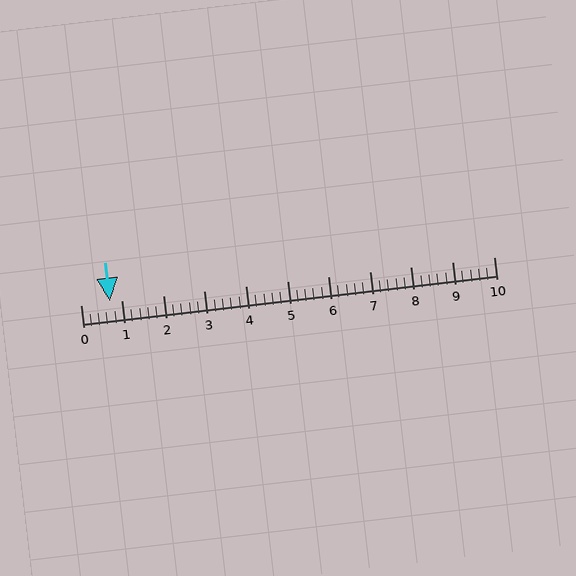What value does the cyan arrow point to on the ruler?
The cyan arrow points to approximately 0.7.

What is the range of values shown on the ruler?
The ruler shows values from 0 to 10.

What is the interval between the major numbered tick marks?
The major tick marks are spaced 1 units apart.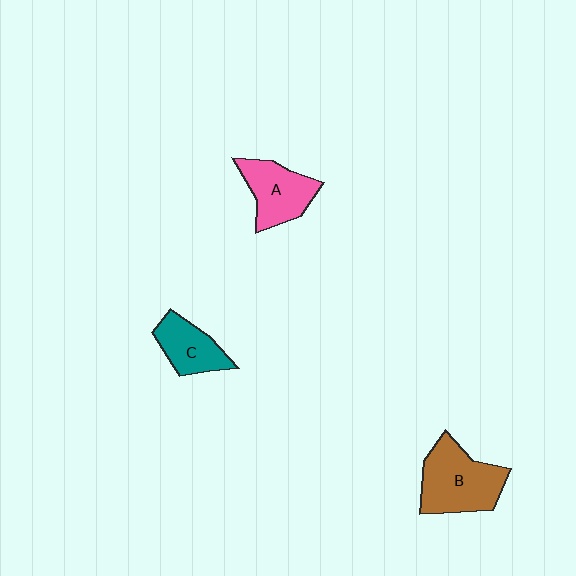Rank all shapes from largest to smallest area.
From largest to smallest: B (brown), A (pink), C (teal).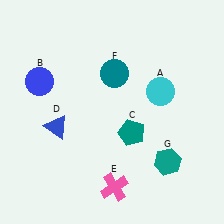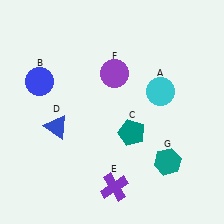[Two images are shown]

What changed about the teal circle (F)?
In Image 1, F is teal. In Image 2, it changed to purple.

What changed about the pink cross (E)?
In Image 1, E is pink. In Image 2, it changed to purple.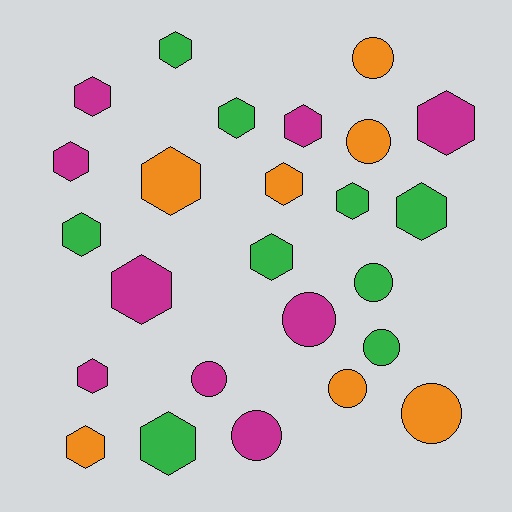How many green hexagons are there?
There are 7 green hexagons.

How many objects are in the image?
There are 25 objects.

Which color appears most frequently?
Magenta, with 9 objects.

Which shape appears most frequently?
Hexagon, with 16 objects.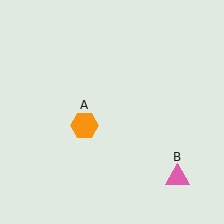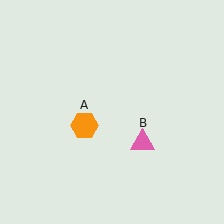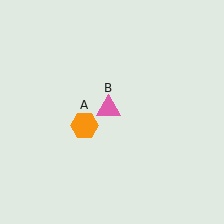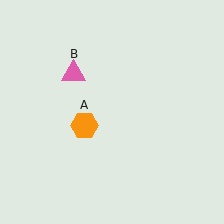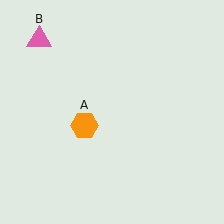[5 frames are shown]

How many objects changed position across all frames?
1 object changed position: pink triangle (object B).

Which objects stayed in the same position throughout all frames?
Orange hexagon (object A) remained stationary.